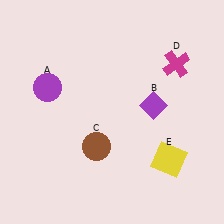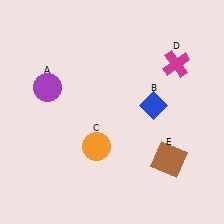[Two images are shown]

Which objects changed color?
B changed from purple to blue. C changed from brown to orange. E changed from yellow to brown.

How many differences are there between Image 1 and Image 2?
There are 3 differences between the two images.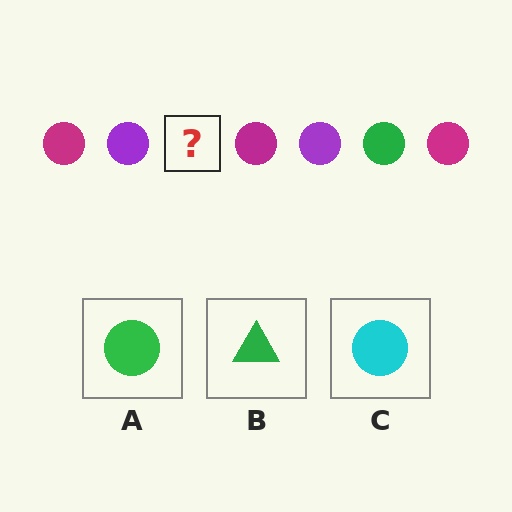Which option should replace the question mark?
Option A.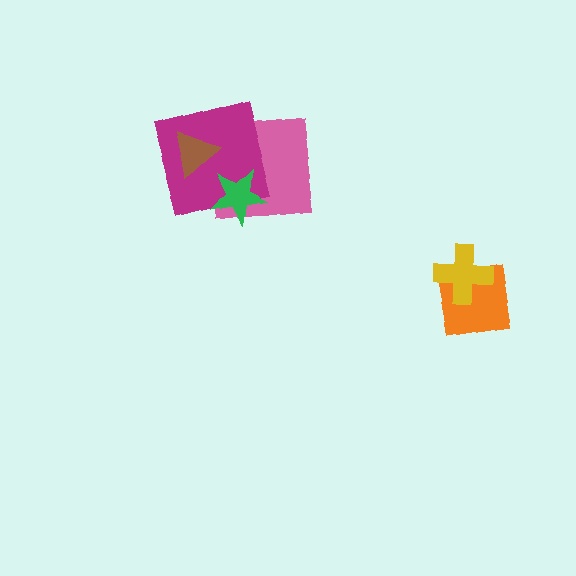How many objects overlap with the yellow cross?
1 object overlaps with the yellow cross.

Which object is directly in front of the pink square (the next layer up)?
The magenta square is directly in front of the pink square.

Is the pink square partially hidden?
Yes, it is partially covered by another shape.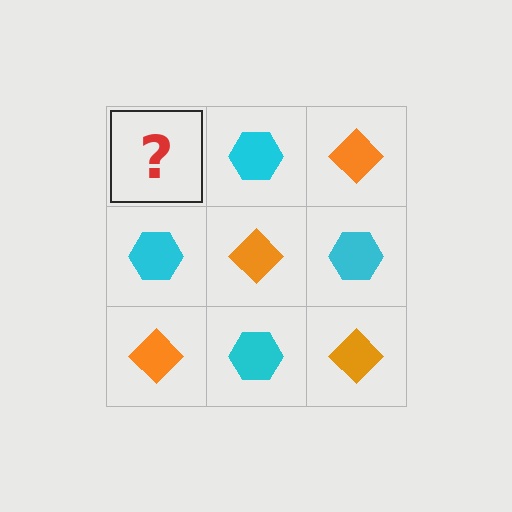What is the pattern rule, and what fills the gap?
The rule is that it alternates orange diamond and cyan hexagon in a checkerboard pattern. The gap should be filled with an orange diamond.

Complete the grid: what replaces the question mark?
The question mark should be replaced with an orange diamond.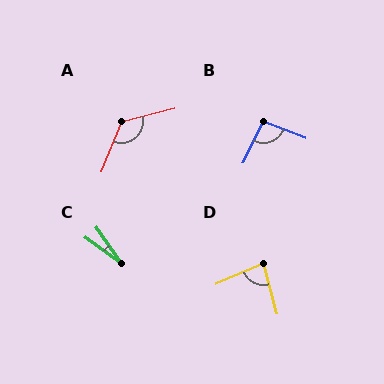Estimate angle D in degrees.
Approximately 82 degrees.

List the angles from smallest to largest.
C (20°), D (82°), B (95°), A (126°).